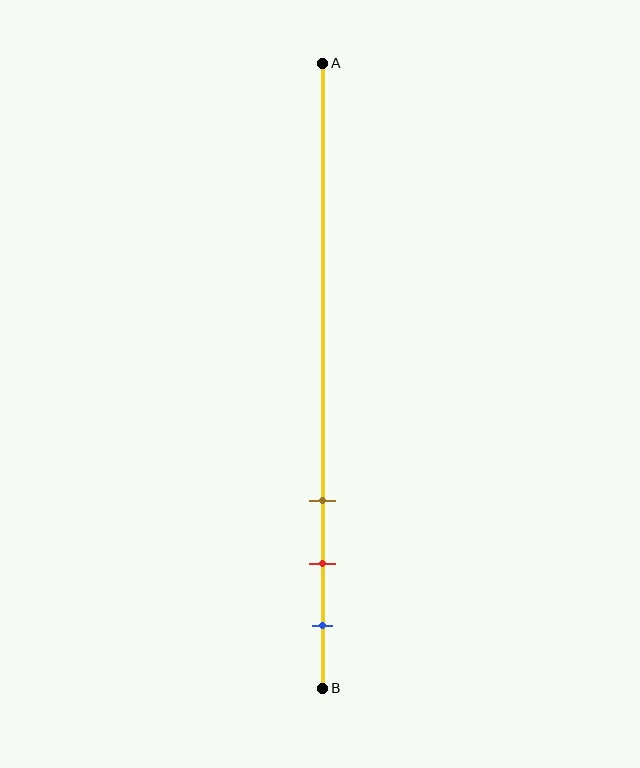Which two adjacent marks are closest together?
The red and blue marks are the closest adjacent pair.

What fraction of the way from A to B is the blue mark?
The blue mark is approximately 90% (0.9) of the way from A to B.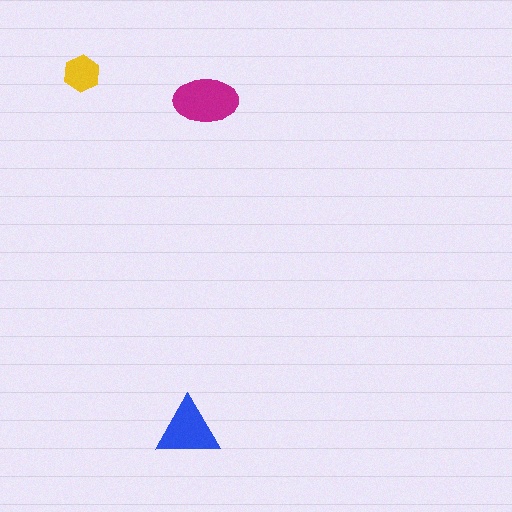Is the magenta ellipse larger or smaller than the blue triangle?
Larger.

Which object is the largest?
The magenta ellipse.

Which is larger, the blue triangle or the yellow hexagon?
The blue triangle.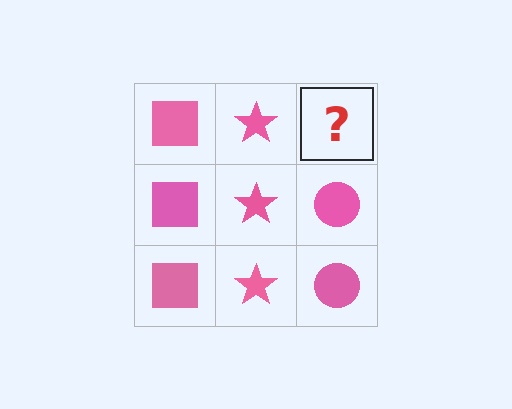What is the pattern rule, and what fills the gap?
The rule is that each column has a consistent shape. The gap should be filled with a pink circle.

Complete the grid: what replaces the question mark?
The question mark should be replaced with a pink circle.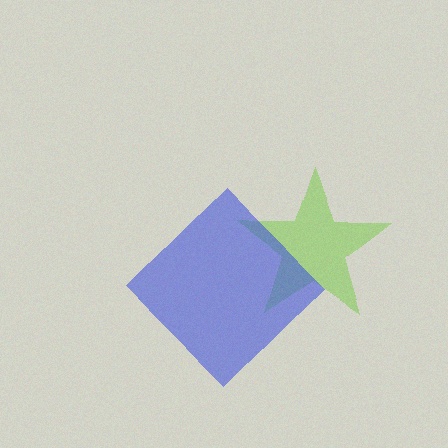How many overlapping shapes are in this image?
There are 2 overlapping shapes in the image.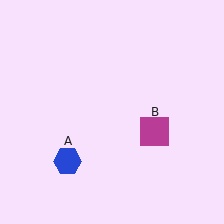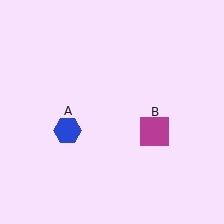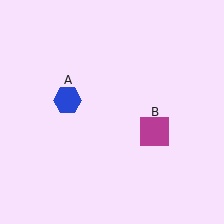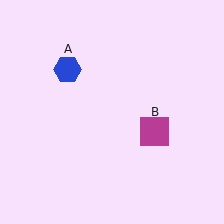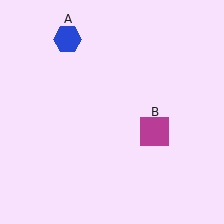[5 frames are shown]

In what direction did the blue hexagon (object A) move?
The blue hexagon (object A) moved up.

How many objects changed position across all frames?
1 object changed position: blue hexagon (object A).